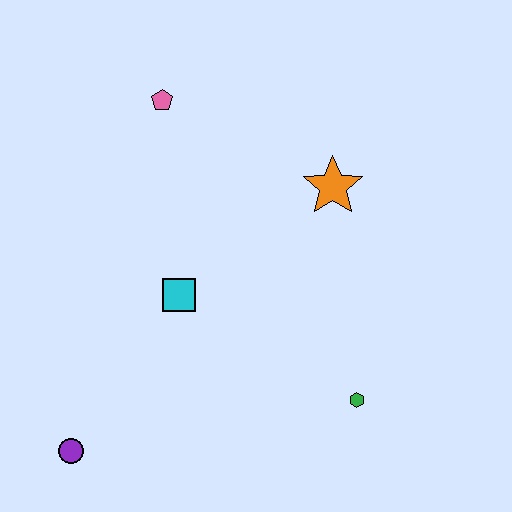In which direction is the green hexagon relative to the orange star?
The green hexagon is below the orange star.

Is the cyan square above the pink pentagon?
No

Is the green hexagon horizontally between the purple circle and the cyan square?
No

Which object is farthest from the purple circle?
The orange star is farthest from the purple circle.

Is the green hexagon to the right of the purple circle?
Yes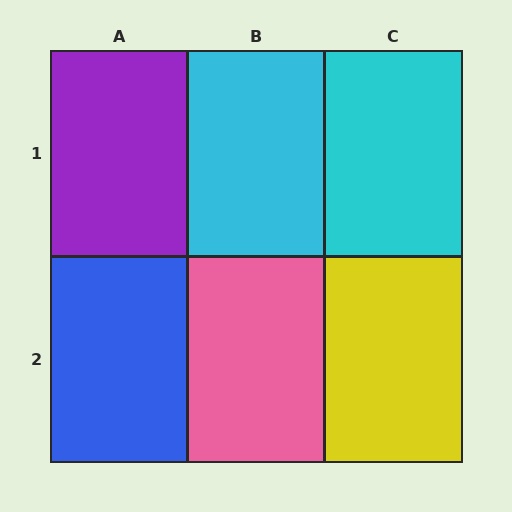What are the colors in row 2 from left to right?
Blue, pink, yellow.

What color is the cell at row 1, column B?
Cyan.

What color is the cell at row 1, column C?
Cyan.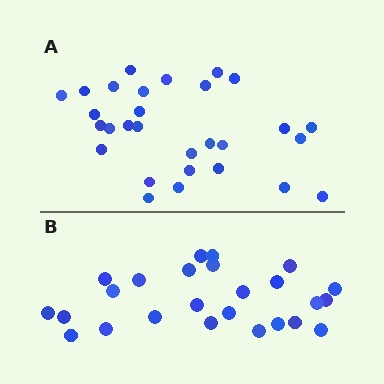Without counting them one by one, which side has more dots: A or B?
Region A (the top region) has more dots.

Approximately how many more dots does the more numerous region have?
Region A has about 4 more dots than region B.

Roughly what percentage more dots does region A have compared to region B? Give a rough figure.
About 15% more.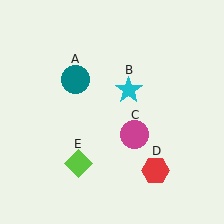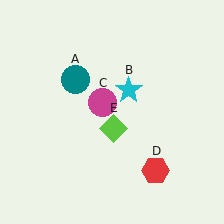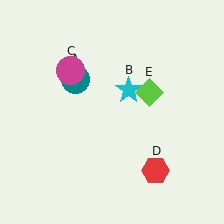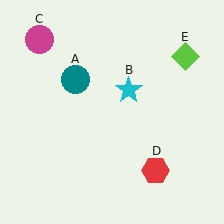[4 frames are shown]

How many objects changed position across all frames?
2 objects changed position: magenta circle (object C), lime diamond (object E).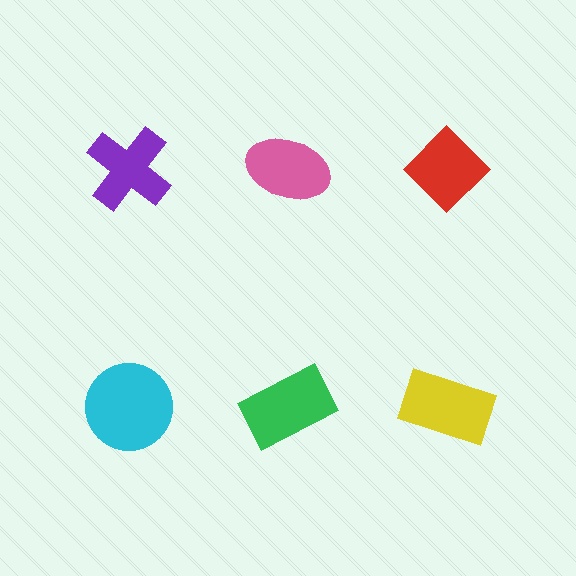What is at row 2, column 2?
A green rectangle.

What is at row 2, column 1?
A cyan circle.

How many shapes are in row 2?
3 shapes.